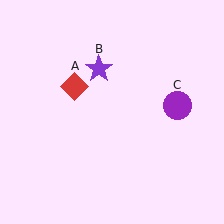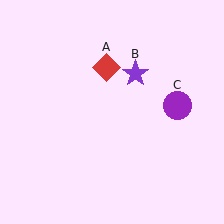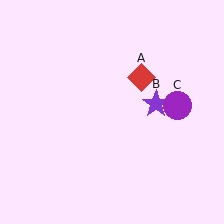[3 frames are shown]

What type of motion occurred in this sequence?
The red diamond (object A), purple star (object B) rotated clockwise around the center of the scene.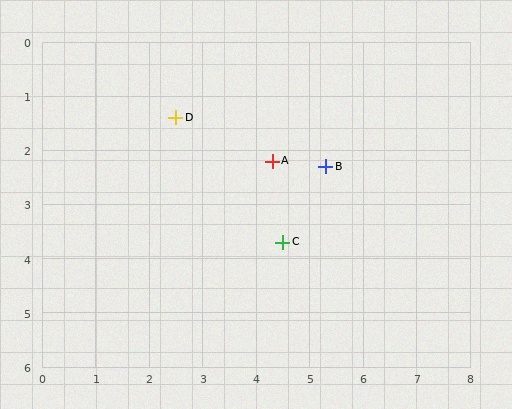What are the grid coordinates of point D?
Point D is at approximately (2.5, 1.4).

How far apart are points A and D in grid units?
Points A and D are about 2.0 grid units apart.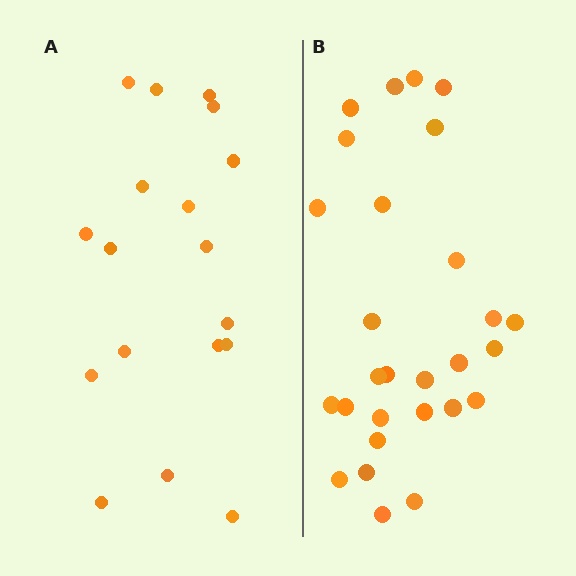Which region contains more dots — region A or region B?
Region B (the right region) has more dots.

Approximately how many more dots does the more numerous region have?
Region B has roughly 10 or so more dots than region A.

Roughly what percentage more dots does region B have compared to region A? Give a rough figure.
About 55% more.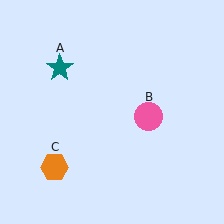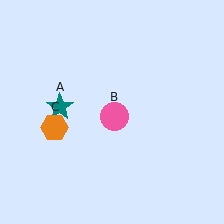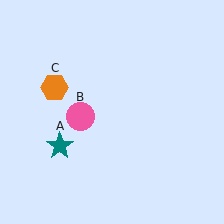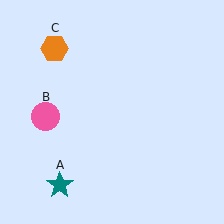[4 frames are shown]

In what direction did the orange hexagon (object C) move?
The orange hexagon (object C) moved up.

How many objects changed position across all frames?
3 objects changed position: teal star (object A), pink circle (object B), orange hexagon (object C).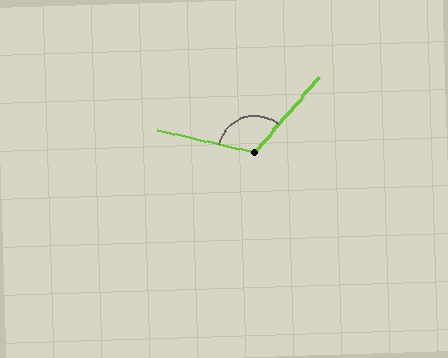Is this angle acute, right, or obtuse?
It is obtuse.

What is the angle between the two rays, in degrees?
Approximately 118 degrees.